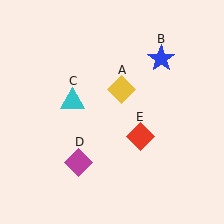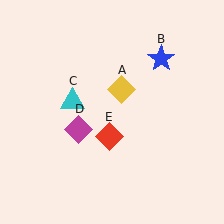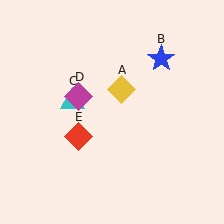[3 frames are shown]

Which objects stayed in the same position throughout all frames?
Yellow diamond (object A) and blue star (object B) and cyan triangle (object C) remained stationary.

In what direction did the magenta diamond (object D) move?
The magenta diamond (object D) moved up.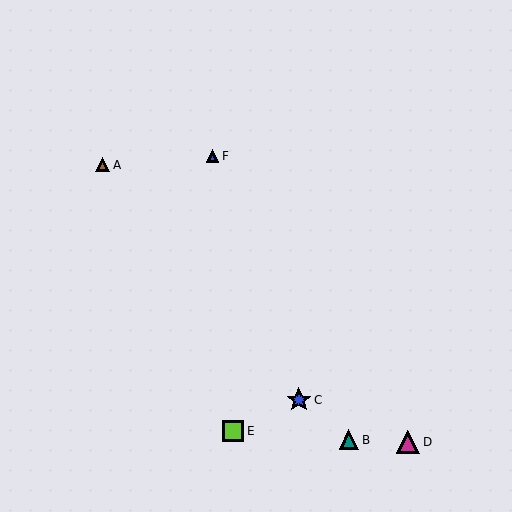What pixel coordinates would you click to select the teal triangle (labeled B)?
Click at (349, 440) to select the teal triangle B.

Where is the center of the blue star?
The center of the blue star is at (299, 400).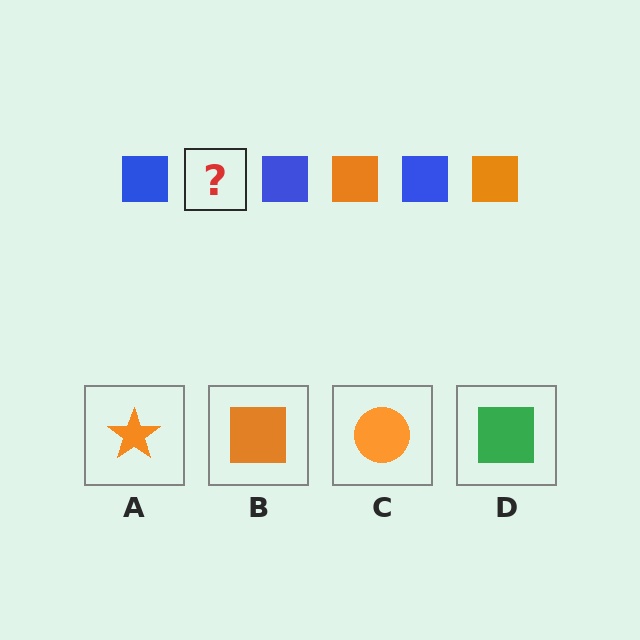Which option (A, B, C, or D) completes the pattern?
B.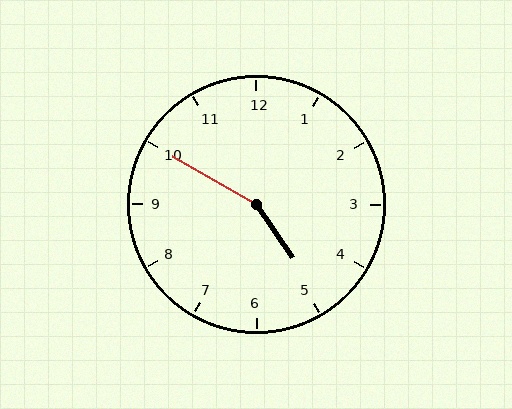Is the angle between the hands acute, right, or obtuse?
It is obtuse.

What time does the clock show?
4:50.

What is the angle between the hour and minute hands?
Approximately 155 degrees.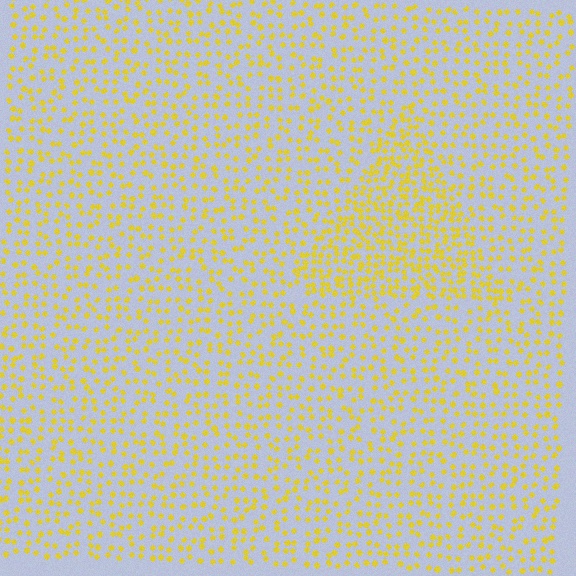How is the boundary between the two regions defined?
The boundary is defined by a change in element density (approximately 1.9x ratio). All elements are the same color, size, and shape.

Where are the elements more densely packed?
The elements are more densely packed inside the triangle boundary.